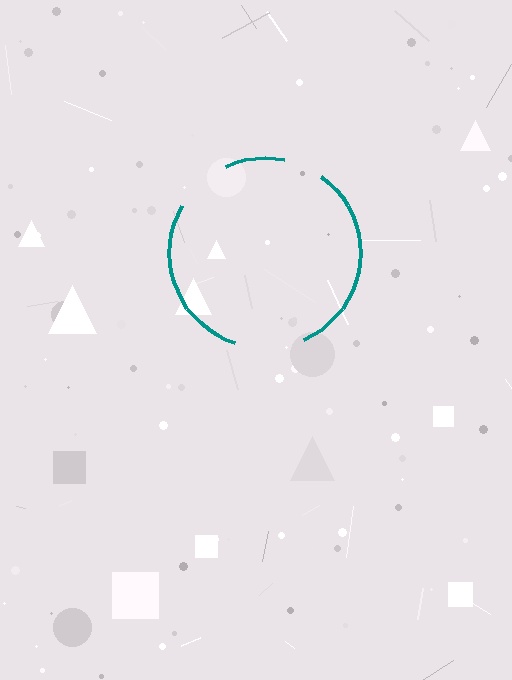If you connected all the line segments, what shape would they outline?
They would outline a circle.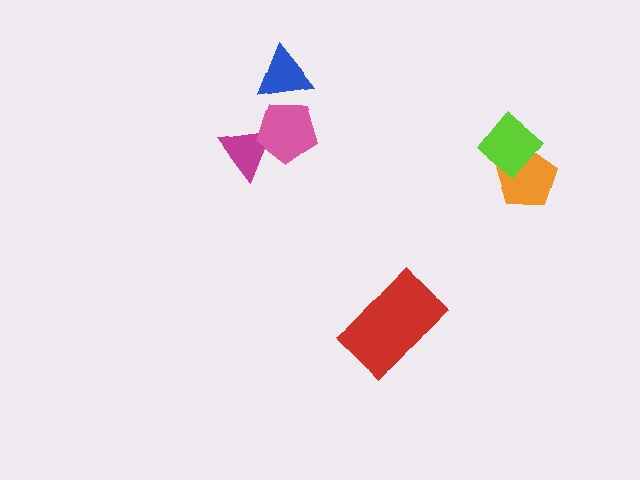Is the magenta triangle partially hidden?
Yes, it is partially covered by another shape.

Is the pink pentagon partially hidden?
Yes, it is partially covered by another shape.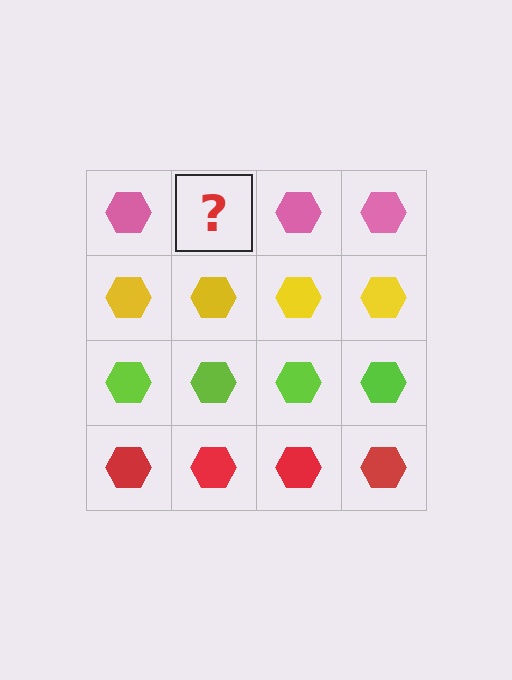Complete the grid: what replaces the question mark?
The question mark should be replaced with a pink hexagon.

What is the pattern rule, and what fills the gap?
The rule is that each row has a consistent color. The gap should be filled with a pink hexagon.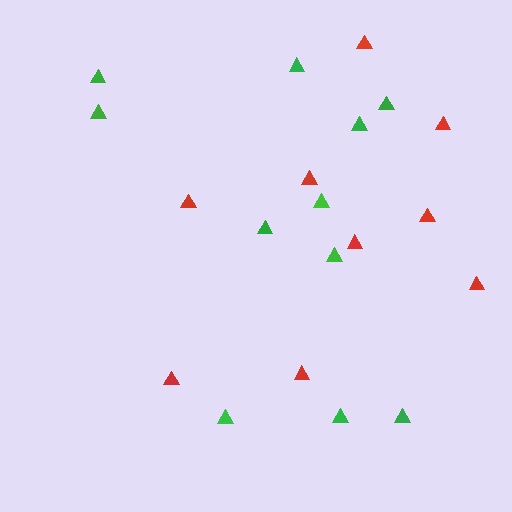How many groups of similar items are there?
There are 2 groups: one group of green triangles (11) and one group of red triangles (9).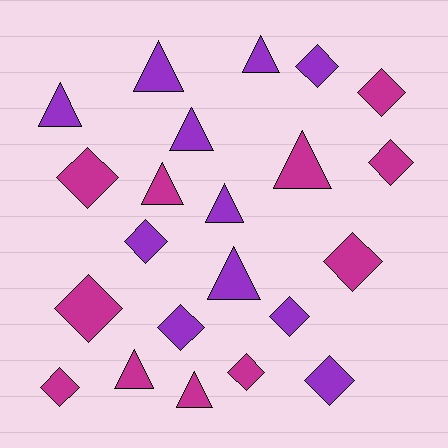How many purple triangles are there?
There are 6 purple triangles.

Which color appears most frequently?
Magenta, with 11 objects.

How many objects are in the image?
There are 22 objects.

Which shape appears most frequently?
Diamond, with 12 objects.